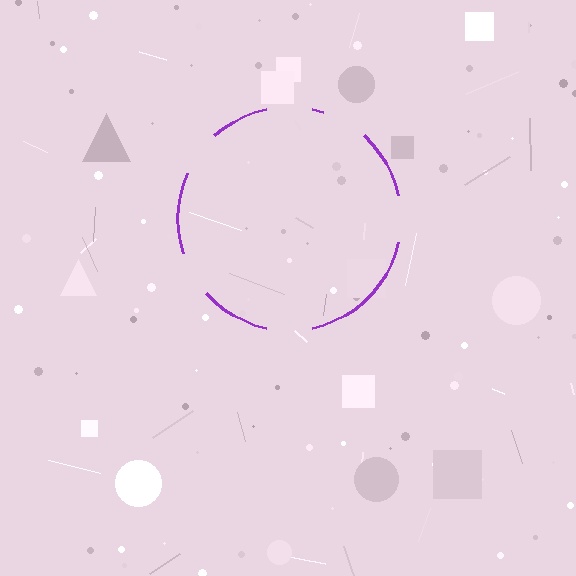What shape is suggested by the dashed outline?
The dashed outline suggests a circle.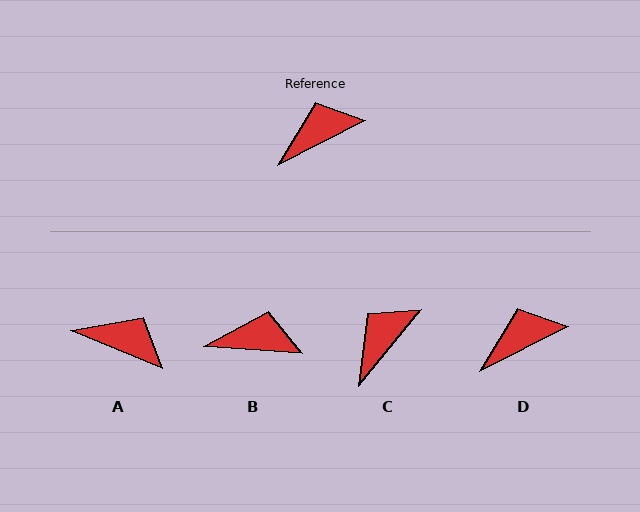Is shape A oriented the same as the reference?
No, it is off by about 49 degrees.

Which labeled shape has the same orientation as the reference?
D.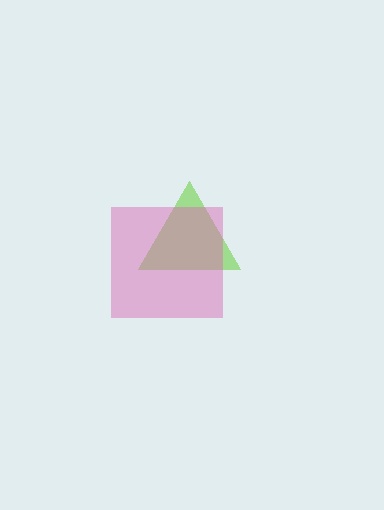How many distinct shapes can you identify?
There are 2 distinct shapes: a lime triangle, a pink square.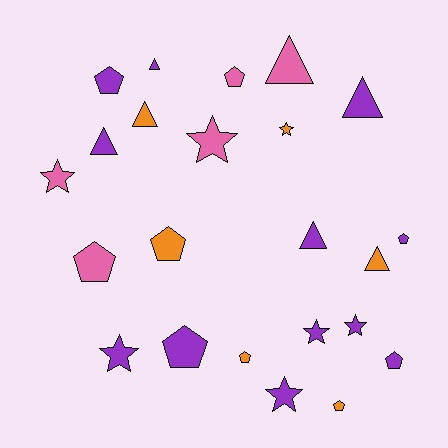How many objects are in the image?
There are 23 objects.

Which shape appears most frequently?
Pentagon, with 9 objects.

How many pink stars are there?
There are 2 pink stars.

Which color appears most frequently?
Purple, with 12 objects.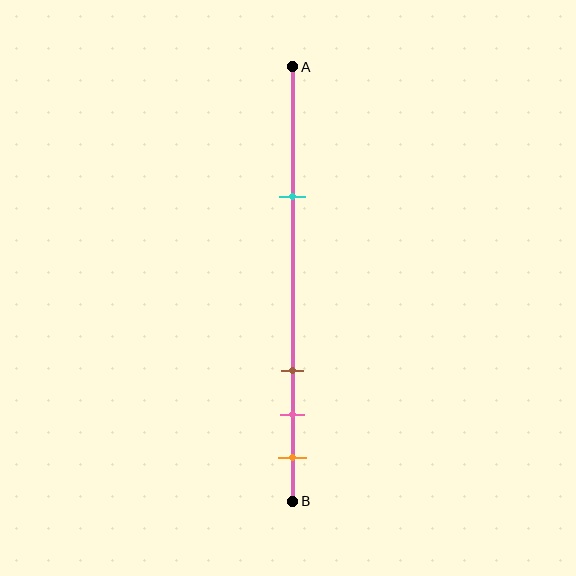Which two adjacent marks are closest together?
The pink and orange marks are the closest adjacent pair.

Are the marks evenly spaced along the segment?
No, the marks are not evenly spaced.